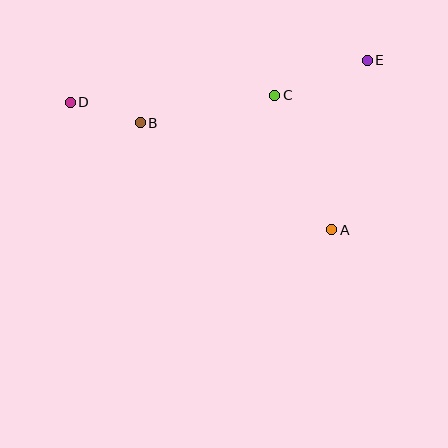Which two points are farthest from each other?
Points D and E are farthest from each other.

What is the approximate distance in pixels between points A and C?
The distance between A and C is approximately 146 pixels.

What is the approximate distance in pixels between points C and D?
The distance between C and D is approximately 205 pixels.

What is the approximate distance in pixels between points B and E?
The distance between B and E is approximately 235 pixels.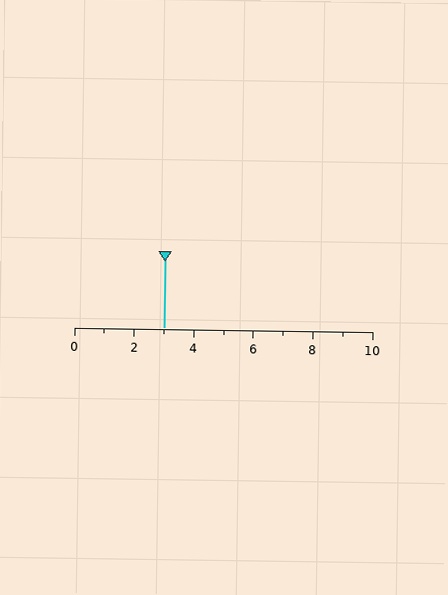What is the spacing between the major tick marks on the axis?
The major ticks are spaced 2 apart.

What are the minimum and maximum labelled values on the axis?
The axis runs from 0 to 10.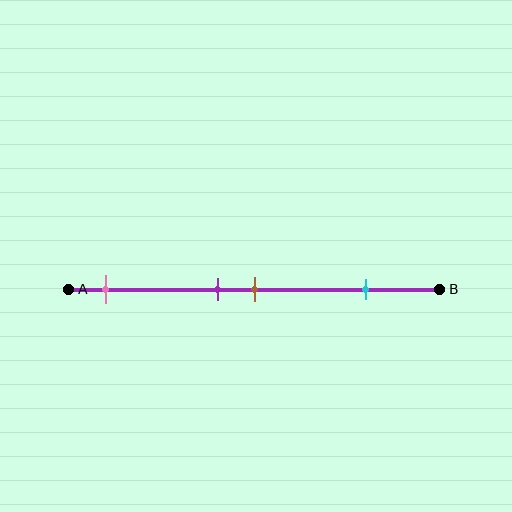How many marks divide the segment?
There are 4 marks dividing the segment.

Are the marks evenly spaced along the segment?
No, the marks are not evenly spaced.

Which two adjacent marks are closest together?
The purple and brown marks are the closest adjacent pair.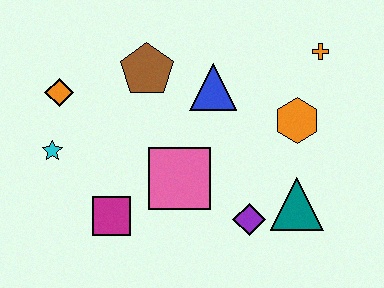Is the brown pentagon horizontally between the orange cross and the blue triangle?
No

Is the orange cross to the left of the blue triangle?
No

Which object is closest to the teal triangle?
The purple diamond is closest to the teal triangle.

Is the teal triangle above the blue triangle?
No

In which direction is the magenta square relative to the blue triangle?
The magenta square is below the blue triangle.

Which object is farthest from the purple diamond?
The orange diamond is farthest from the purple diamond.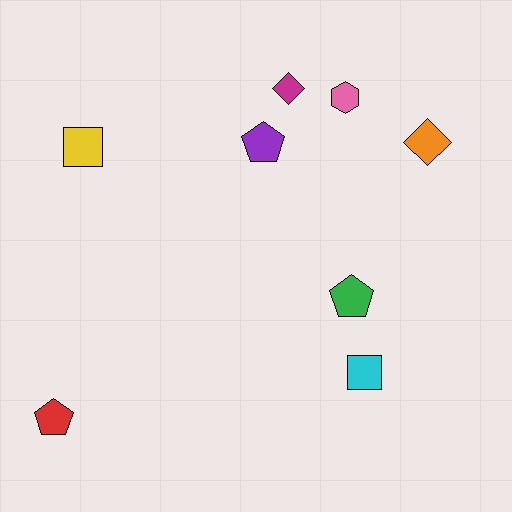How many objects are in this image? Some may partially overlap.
There are 8 objects.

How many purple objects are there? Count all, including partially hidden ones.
There is 1 purple object.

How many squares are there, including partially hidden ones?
There are 2 squares.